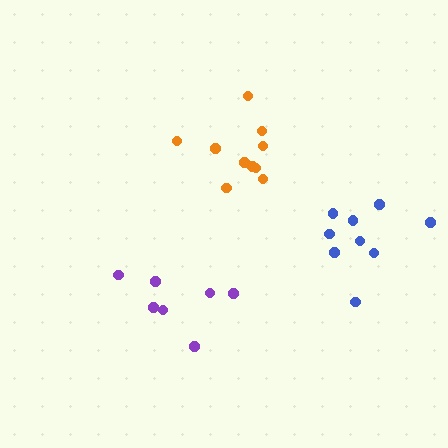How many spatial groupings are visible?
There are 3 spatial groupings.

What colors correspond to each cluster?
The clusters are colored: orange, purple, blue.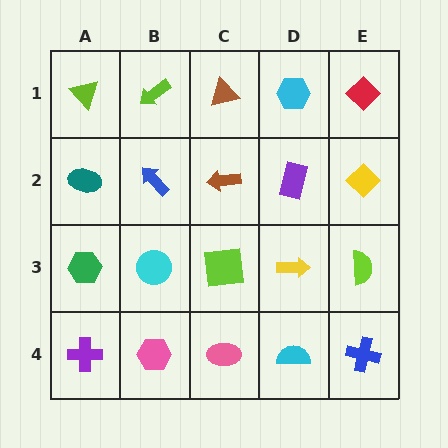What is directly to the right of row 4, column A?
A pink hexagon.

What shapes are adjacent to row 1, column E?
A yellow diamond (row 2, column E), a cyan hexagon (row 1, column D).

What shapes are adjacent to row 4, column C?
A lime square (row 3, column C), a pink hexagon (row 4, column B), a cyan semicircle (row 4, column D).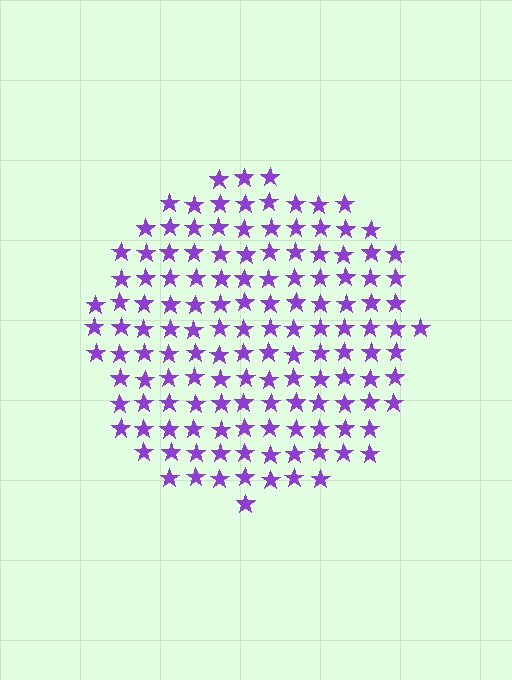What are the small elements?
The small elements are stars.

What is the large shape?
The large shape is a circle.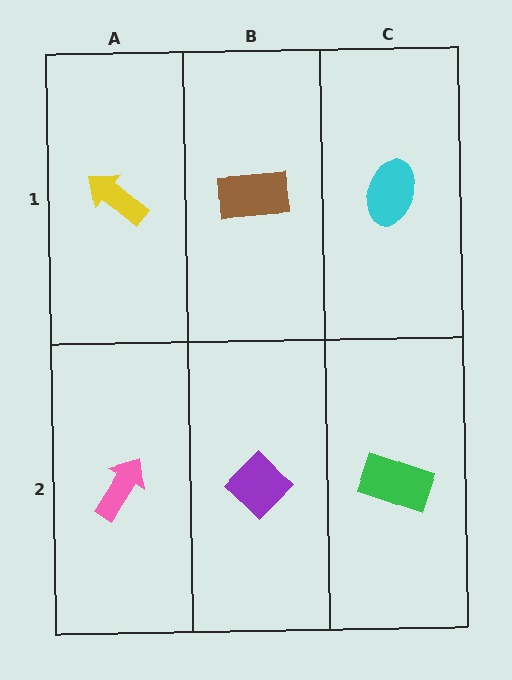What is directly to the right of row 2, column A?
A purple diamond.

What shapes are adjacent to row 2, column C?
A cyan ellipse (row 1, column C), a purple diamond (row 2, column B).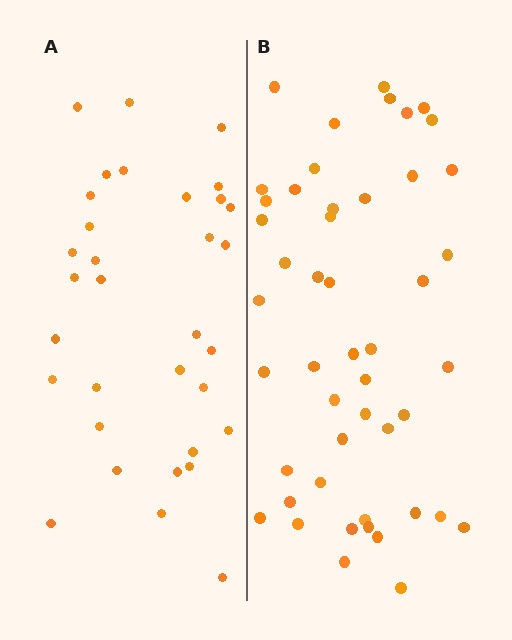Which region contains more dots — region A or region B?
Region B (the right region) has more dots.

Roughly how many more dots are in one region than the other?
Region B has approximately 15 more dots than region A.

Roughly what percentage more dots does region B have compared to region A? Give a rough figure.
About 45% more.